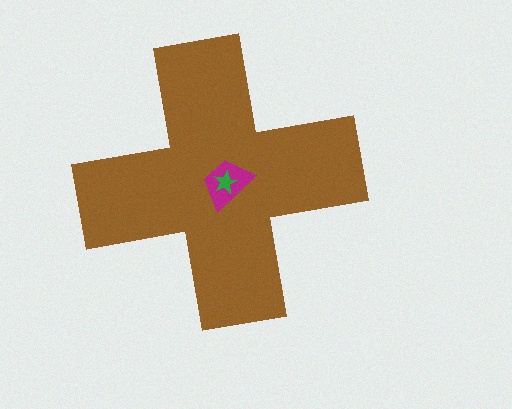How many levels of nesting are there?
3.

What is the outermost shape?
The brown cross.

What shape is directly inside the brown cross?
The magenta trapezoid.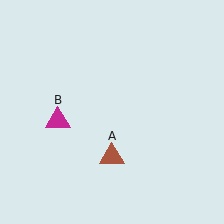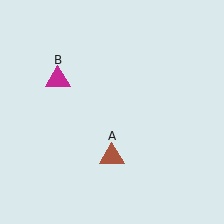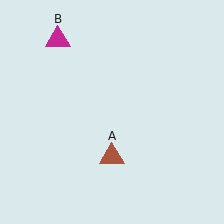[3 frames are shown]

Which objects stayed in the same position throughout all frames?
Brown triangle (object A) remained stationary.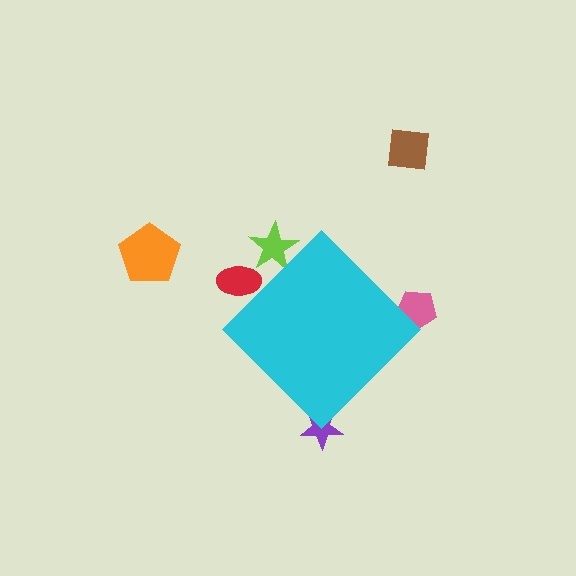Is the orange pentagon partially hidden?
No, the orange pentagon is fully visible.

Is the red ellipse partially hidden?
Yes, the red ellipse is partially hidden behind the cyan diamond.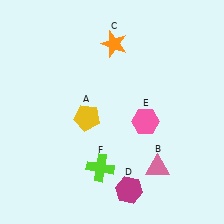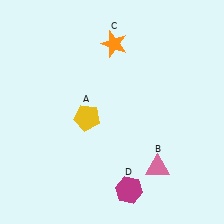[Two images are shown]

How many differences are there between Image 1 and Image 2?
There are 2 differences between the two images.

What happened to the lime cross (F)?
The lime cross (F) was removed in Image 2. It was in the bottom-left area of Image 1.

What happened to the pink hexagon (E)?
The pink hexagon (E) was removed in Image 2. It was in the bottom-right area of Image 1.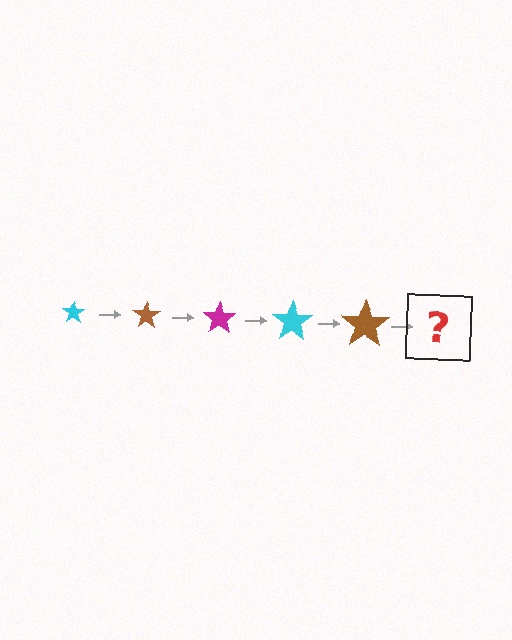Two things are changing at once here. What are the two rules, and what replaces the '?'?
The two rules are that the star grows larger each step and the color cycles through cyan, brown, and magenta. The '?' should be a magenta star, larger than the previous one.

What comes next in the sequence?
The next element should be a magenta star, larger than the previous one.